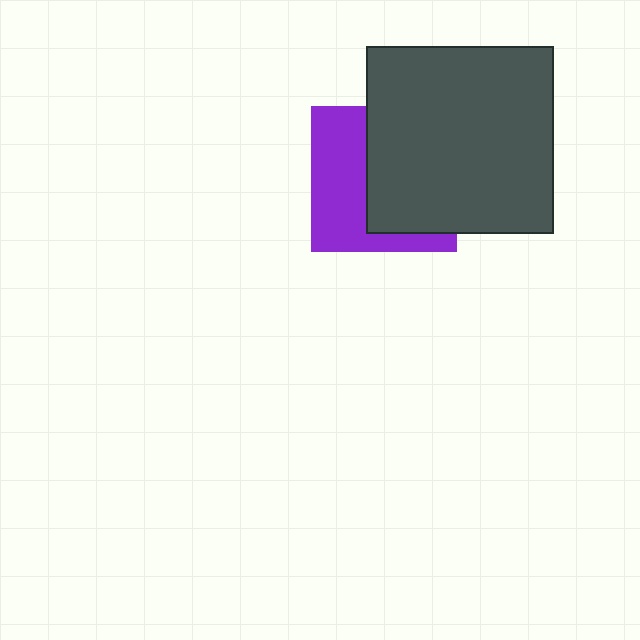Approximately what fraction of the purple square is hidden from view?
Roughly 55% of the purple square is hidden behind the dark gray square.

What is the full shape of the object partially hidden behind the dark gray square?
The partially hidden object is a purple square.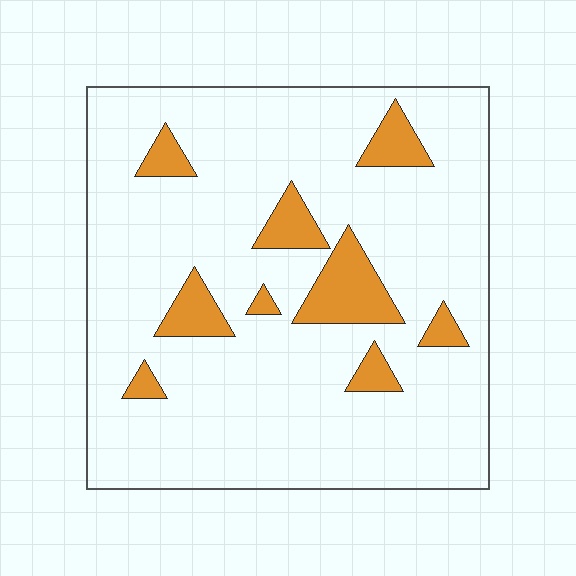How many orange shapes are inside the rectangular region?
9.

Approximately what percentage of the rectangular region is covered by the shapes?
Approximately 15%.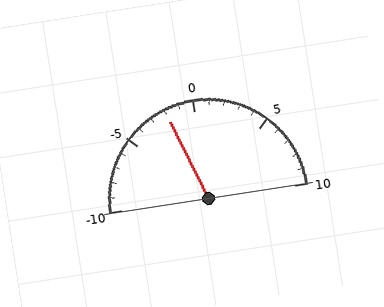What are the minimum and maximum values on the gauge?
The gauge ranges from -10 to 10.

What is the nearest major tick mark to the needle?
The nearest major tick mark is 0.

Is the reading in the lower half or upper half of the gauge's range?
The reading is in the lower half of the range (-10 to 10).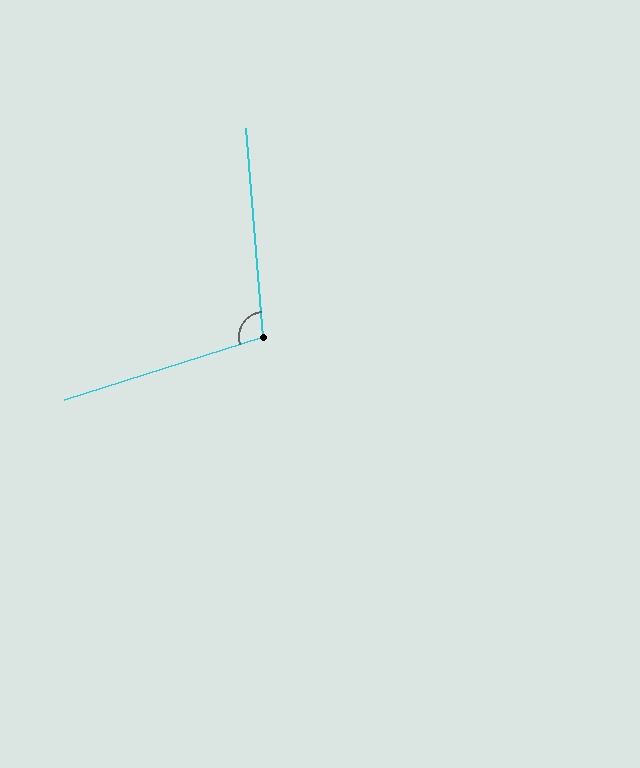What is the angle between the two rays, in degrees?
Approximately 103 degrees.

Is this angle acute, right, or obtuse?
It is obtuse.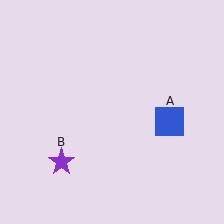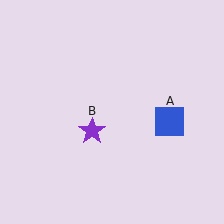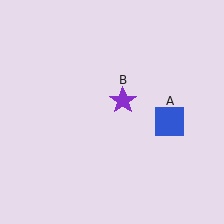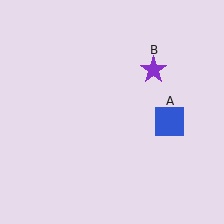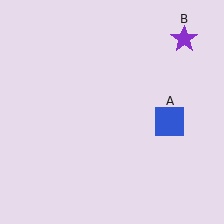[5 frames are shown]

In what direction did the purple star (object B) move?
The purple star (object B) moved up and to the right.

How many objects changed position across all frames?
1 object changed position: purple star (object B).